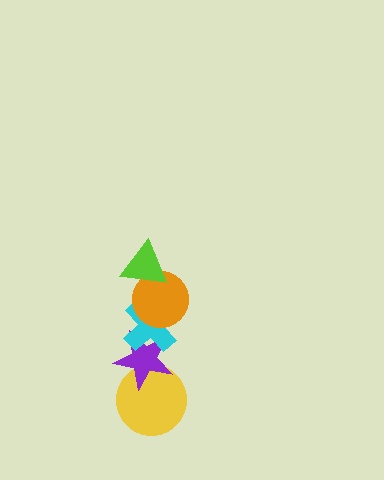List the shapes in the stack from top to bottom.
From top to bottom: the lime triangle, the orange circle, the cyan cross, the purple star, the yellow circle.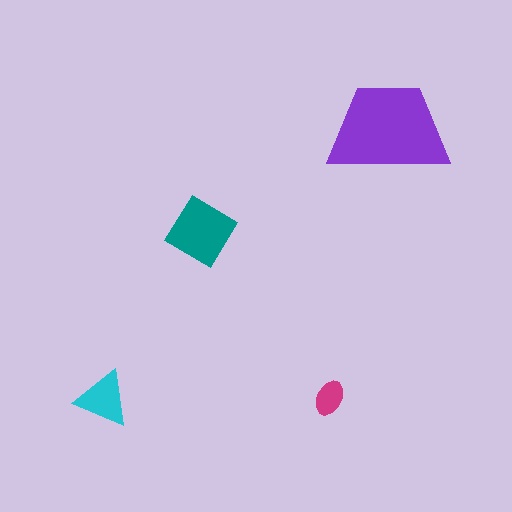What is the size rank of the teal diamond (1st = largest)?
2nd.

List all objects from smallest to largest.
The magenta ellipse, the cyan triangle, the teal diamond, the purple trapezoid.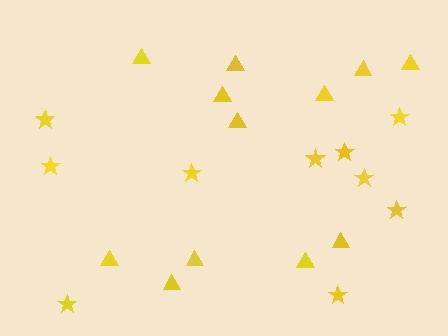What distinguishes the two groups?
There are 2 groups: one group of triangles (12) and one group of stars (10).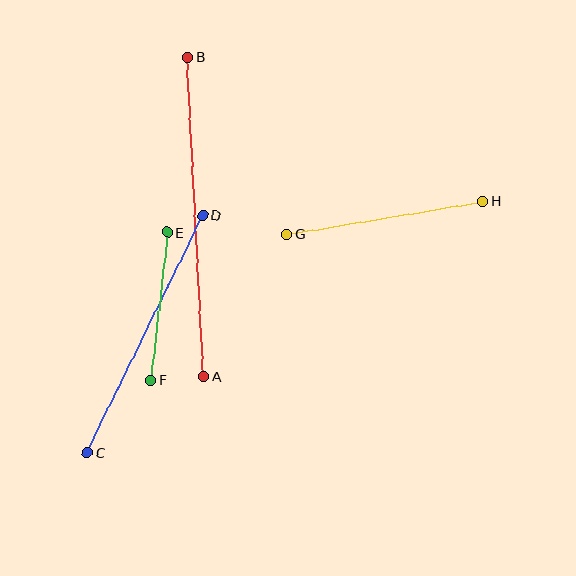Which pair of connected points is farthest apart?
Points A and B are farthest apart.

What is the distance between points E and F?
The distance is approximately 149 pixels.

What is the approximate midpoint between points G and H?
The midpoint is at approximately (385, 218) pixels.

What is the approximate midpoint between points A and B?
The midpoint is at approximately (196, 217) pixels.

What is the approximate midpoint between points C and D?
The midpoint is at approximately (145, 334) pixels.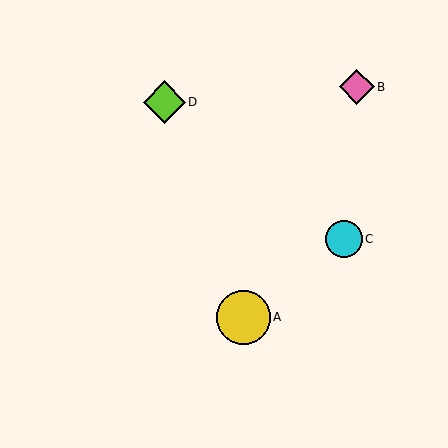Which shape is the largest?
The yellow circle (labeled A) is the largest.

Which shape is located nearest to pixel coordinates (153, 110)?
The lime diamond (labeled D) at (164, 102) is nearest to that location.